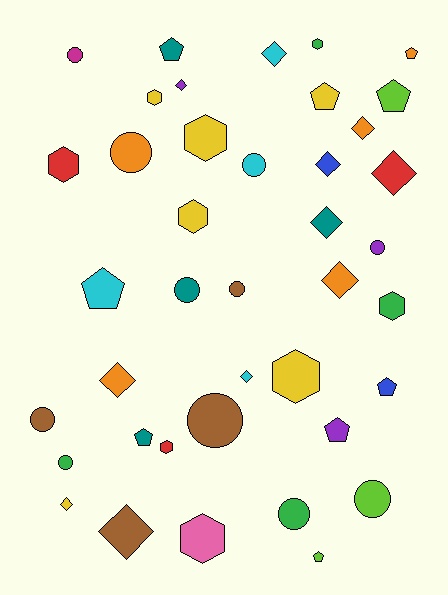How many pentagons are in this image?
There are 9 pentagons.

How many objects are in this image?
There are 40 objects.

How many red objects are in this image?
There are 3 red objects.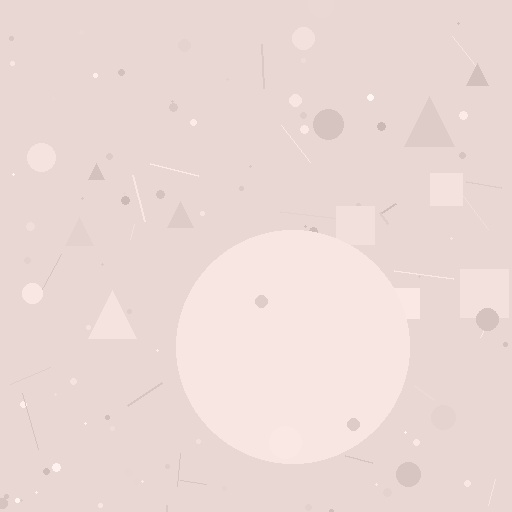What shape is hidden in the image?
A circle is hidden in the image.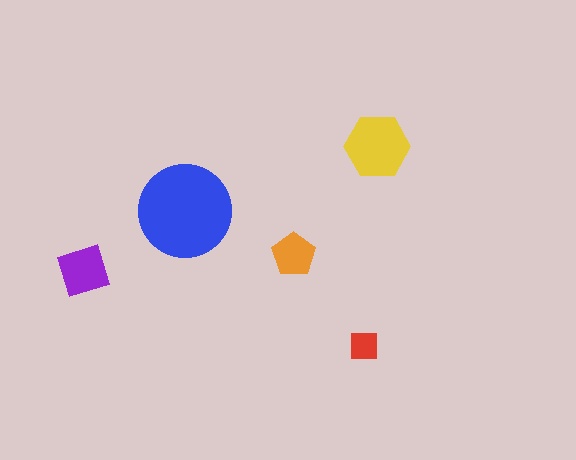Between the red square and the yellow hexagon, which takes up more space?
The yellow hexagon.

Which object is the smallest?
The red square.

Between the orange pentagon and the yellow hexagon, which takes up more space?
The yellow hexagon.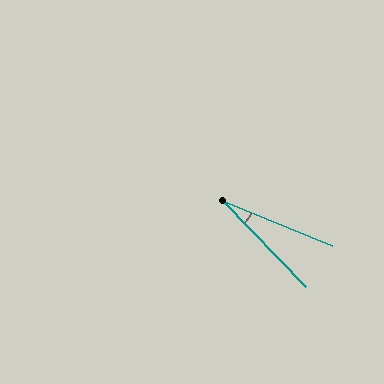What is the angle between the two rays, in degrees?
Approximately 24 degrees.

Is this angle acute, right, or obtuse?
It is acute.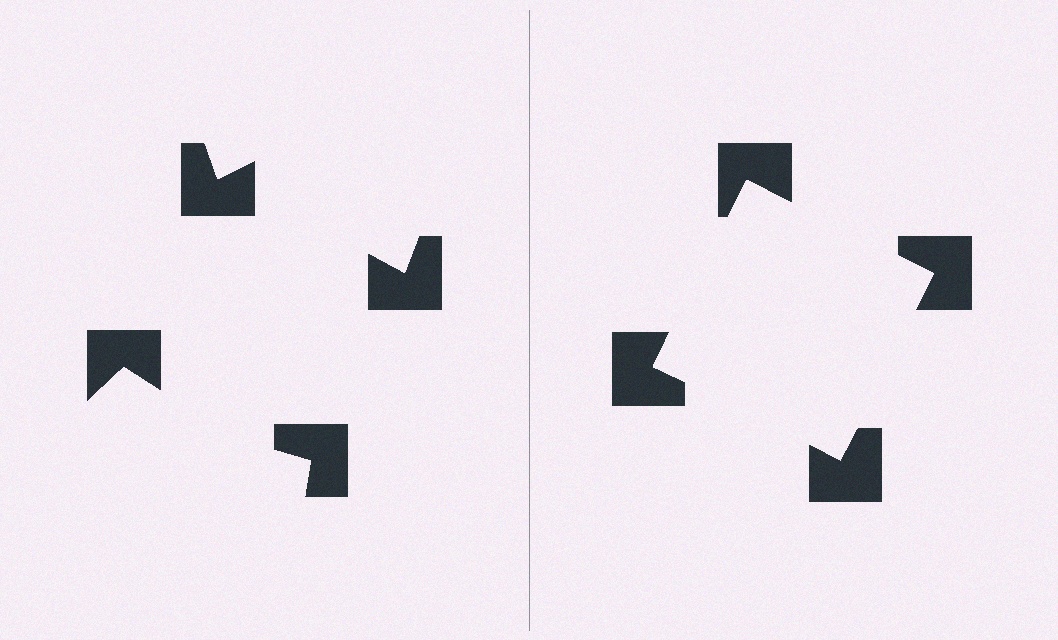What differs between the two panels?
The notched squares are positioned identically on both sides; only the wedge orientations differ. On the right they align to a square; on the left they are misaligned.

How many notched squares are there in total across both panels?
8 — 4 on each side.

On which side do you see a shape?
An illusory square appears on the right side. On the left side the wedge cuts are rotated, so no coherent shape forms.